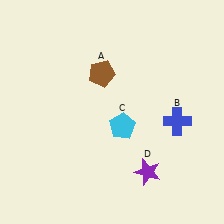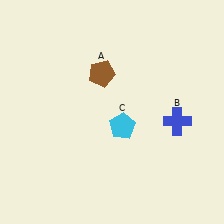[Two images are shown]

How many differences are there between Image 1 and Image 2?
There is 1 difference between the two images.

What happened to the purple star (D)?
The purple star (D) was removed in Image 2. It was in the bottom-right area of Image 1.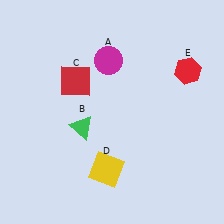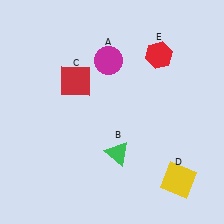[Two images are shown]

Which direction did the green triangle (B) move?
The green triangle (B) moved right.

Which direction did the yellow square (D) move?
The yellow square (D) moved right.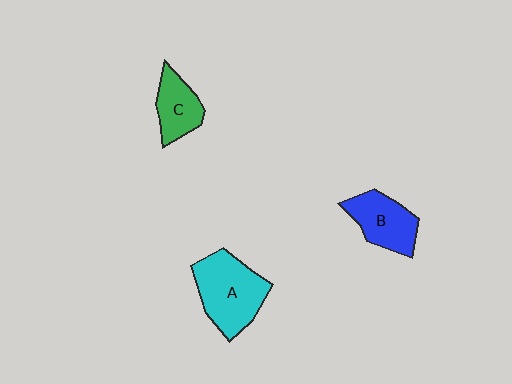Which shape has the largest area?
Shape A (cyan).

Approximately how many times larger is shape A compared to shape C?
Approximately 1.7 times.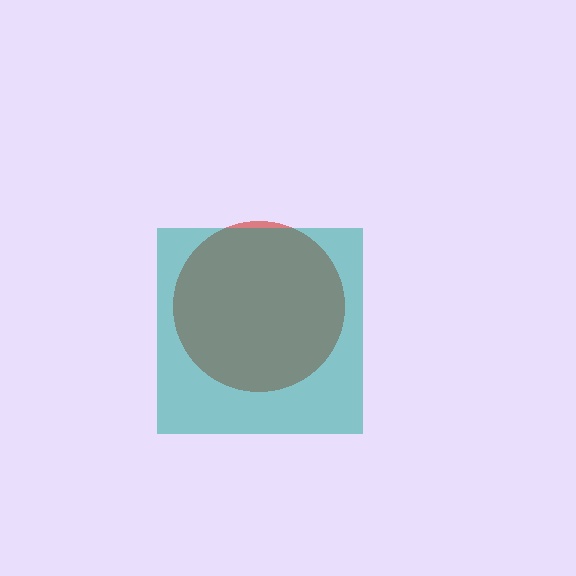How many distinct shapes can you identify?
There are 2 distinct shapes: a red circle, a teal square.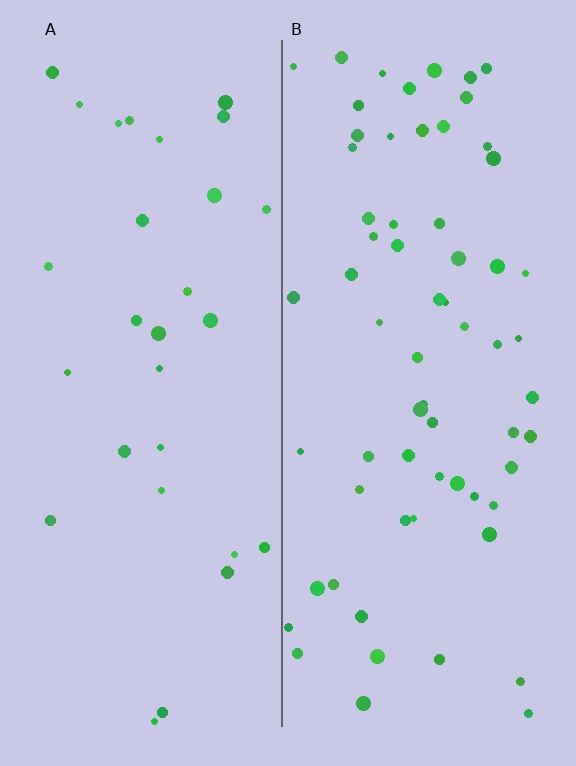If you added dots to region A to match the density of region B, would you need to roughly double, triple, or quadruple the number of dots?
Approximately double.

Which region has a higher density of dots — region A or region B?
B (the right).